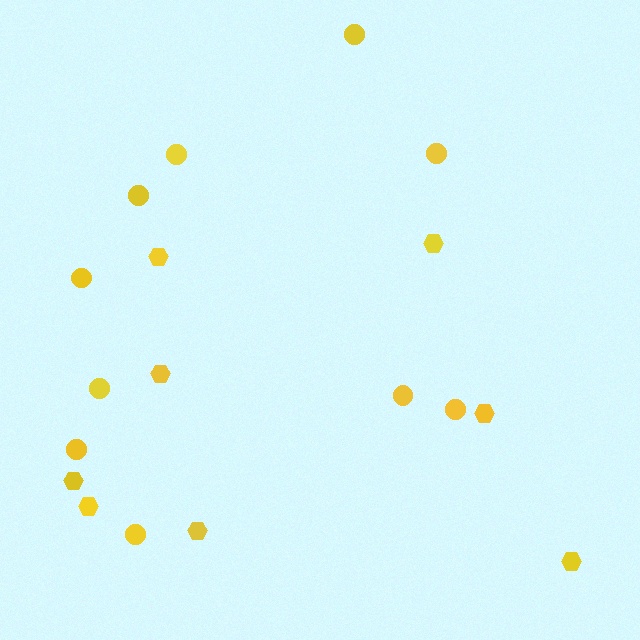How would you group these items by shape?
There are 2 groups: one group of hexagons (8) and one group of circles (10).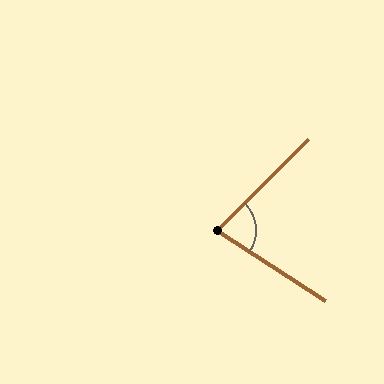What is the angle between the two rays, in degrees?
Approximately 78 degrees.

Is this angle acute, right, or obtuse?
It is acute.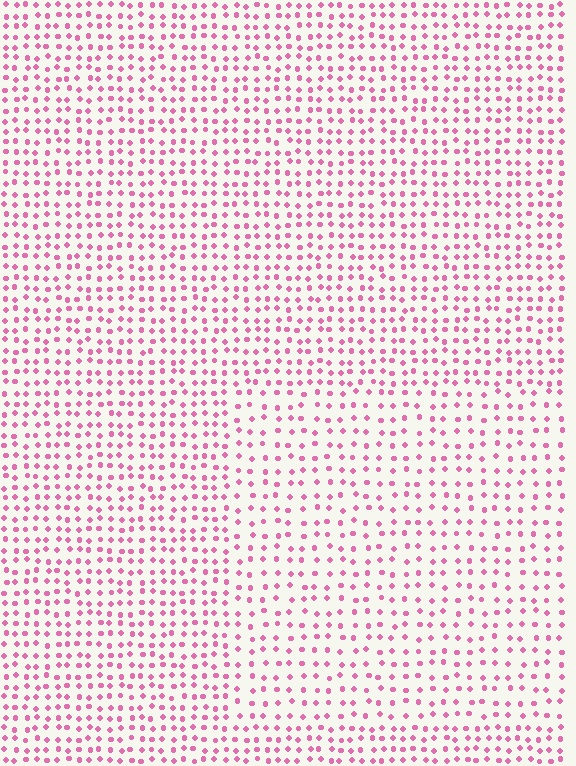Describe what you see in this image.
The image contains small pink elements arranged at two different densities. A rectangle-shaped region is visible where the elements are less densely packed than the surrounding area.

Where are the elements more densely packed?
The elements are more densely packed outside the rectangle boundary.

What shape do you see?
I see a rectangle.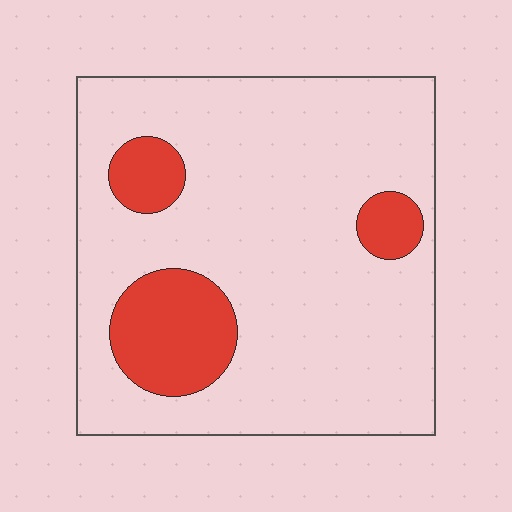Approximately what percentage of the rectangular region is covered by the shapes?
Approximately 15%.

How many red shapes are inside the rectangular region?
3.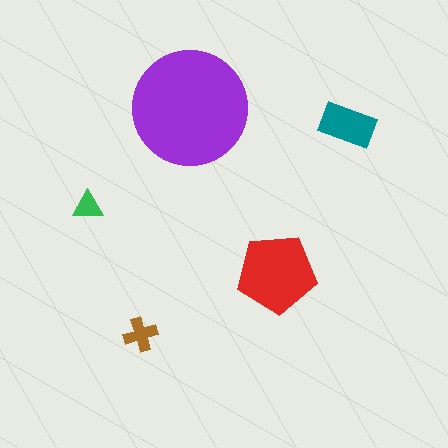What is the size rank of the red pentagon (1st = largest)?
2nd.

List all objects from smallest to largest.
The green triangle, the brown cross, the teal rectangle, the red pentagon, the purple circle.